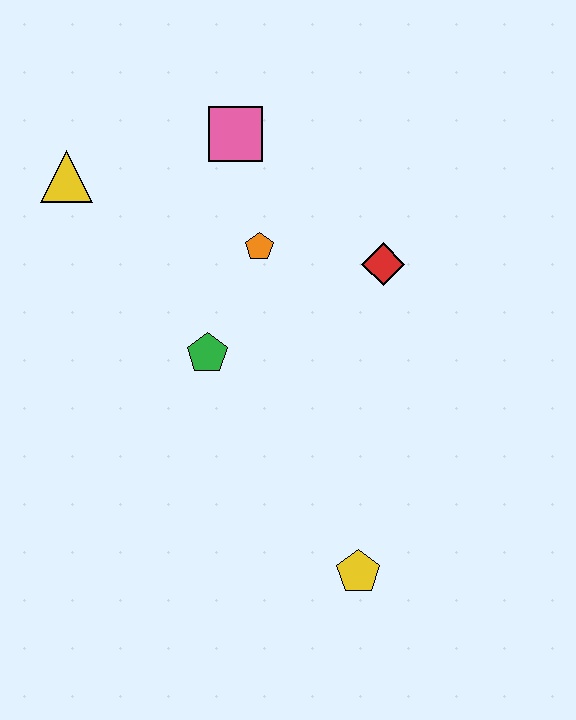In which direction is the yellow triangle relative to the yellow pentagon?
The yellow triangle is above the yellow pentagon.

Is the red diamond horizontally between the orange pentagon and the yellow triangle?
No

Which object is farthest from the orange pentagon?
The yellow pentagon is farthest from the orange pentagon.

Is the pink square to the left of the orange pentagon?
Yes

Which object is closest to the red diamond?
The orange pentagon is closest to the red diamond.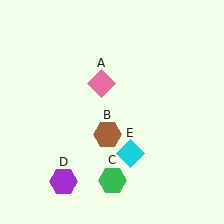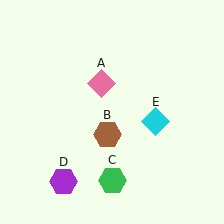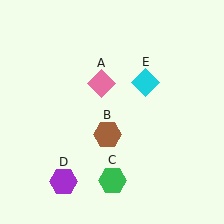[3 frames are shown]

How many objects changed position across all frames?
1 object changed position: cyan diamond (object E).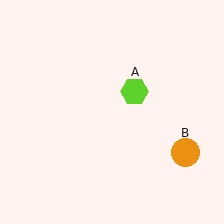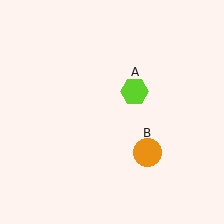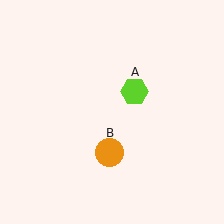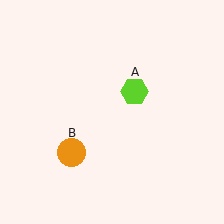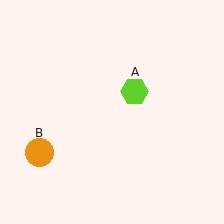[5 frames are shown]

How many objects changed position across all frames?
1 object changed position: orange circle (object B).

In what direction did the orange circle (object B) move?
The orange circle (object B) moved left.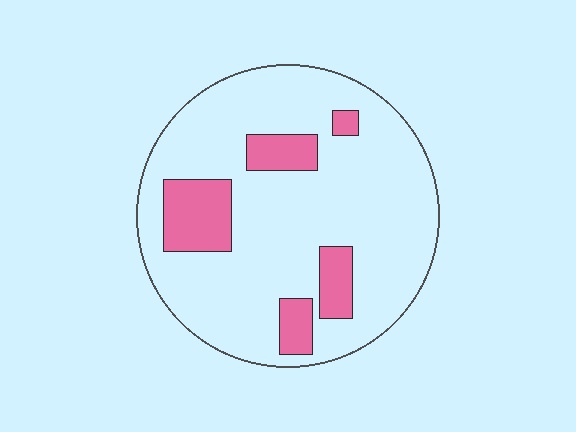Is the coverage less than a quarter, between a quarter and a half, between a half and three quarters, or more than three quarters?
Less than a quarter.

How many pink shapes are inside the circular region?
5.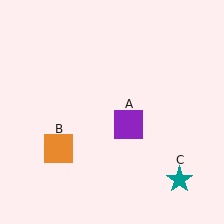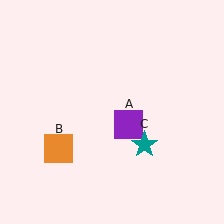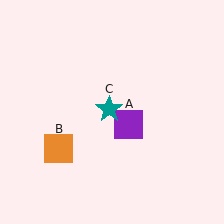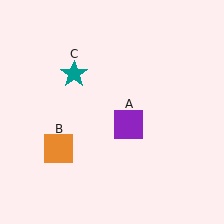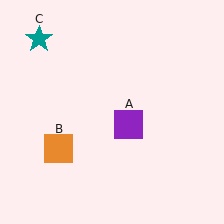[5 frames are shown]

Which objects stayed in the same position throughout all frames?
Purple square (object A) and orange square (object B) remained stationary.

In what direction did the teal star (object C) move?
The teal star (object C) moved up and to the left.